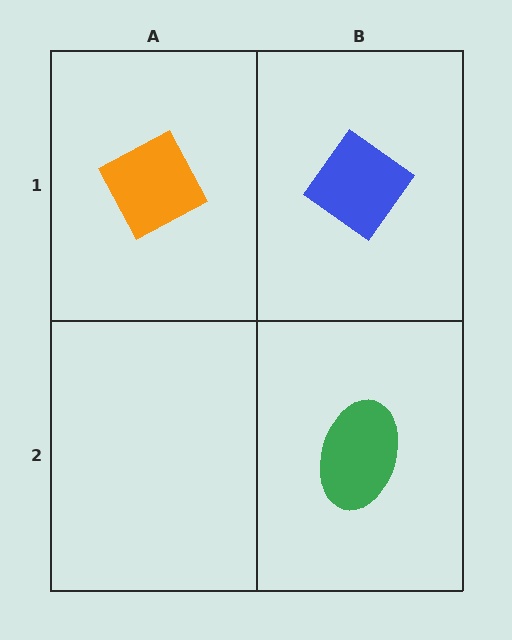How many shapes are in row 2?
1 shape.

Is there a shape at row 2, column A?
No, that cell is empty.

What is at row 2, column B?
A green ellipse.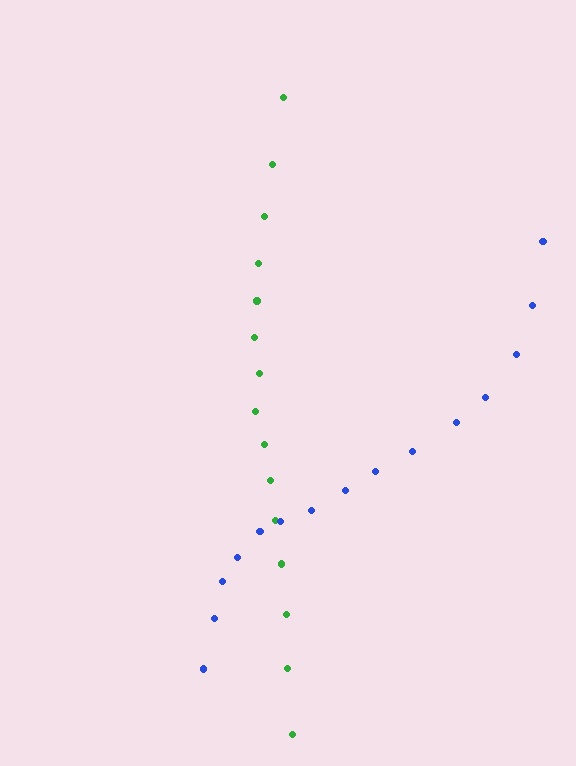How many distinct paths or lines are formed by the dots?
There are 2 distinct paths.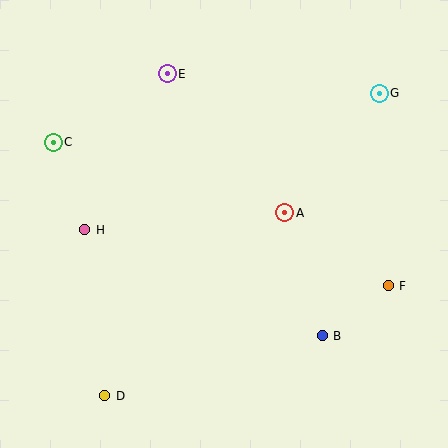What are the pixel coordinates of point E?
Point E is at (167, 74).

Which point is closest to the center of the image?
Point A at (285, 213) is closest to the center.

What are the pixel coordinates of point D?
Point D is at (105, 396).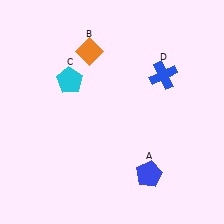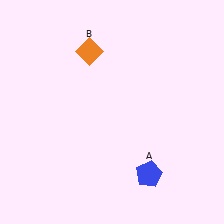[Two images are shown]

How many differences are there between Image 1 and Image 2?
There are 2 differences between the two images.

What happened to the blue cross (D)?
The blue cross (D) was removed in Image 2. It was in the top-right area of Image 1.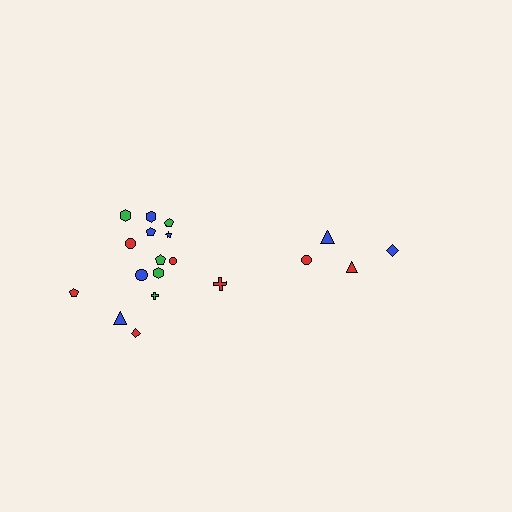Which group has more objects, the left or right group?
The left group.